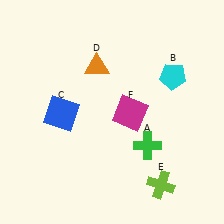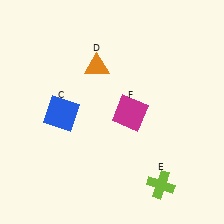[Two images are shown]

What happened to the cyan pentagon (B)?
The cyan pentagon (B) was removed in Image 2. It was in the top-right area of Image 1.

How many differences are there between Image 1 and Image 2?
There are 2 differences between the two images.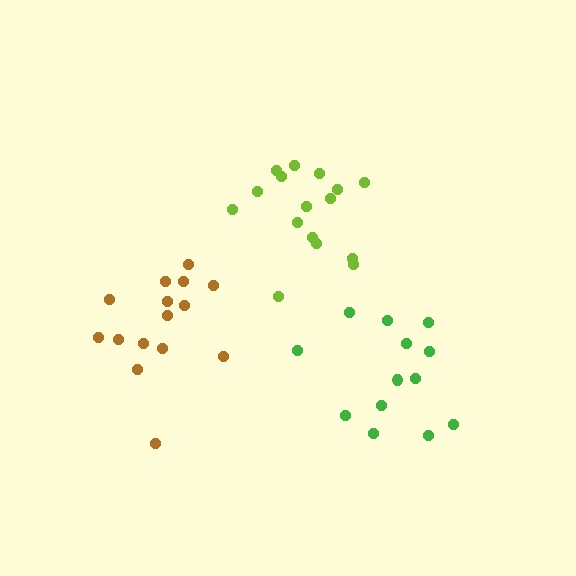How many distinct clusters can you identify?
There are 3 distinct clusters.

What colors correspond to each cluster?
The clusters are colored: brown, green, lime.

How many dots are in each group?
Group 1: 15 dots, Group 2: 13 dots, Group 3: 16 dots (44 total).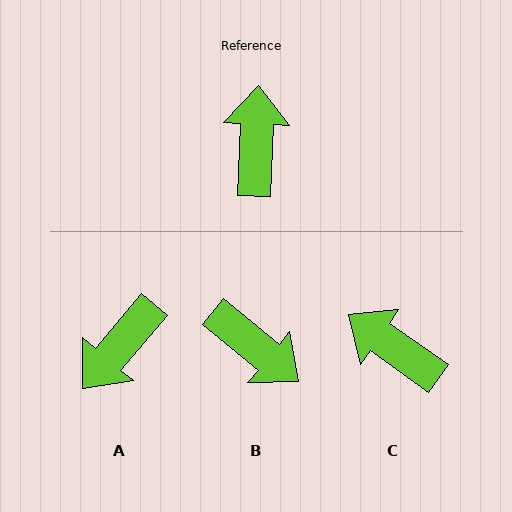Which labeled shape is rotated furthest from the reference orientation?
A, about 142 degrees away.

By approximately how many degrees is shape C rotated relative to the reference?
Approximately 57 degrees counter-clockwise.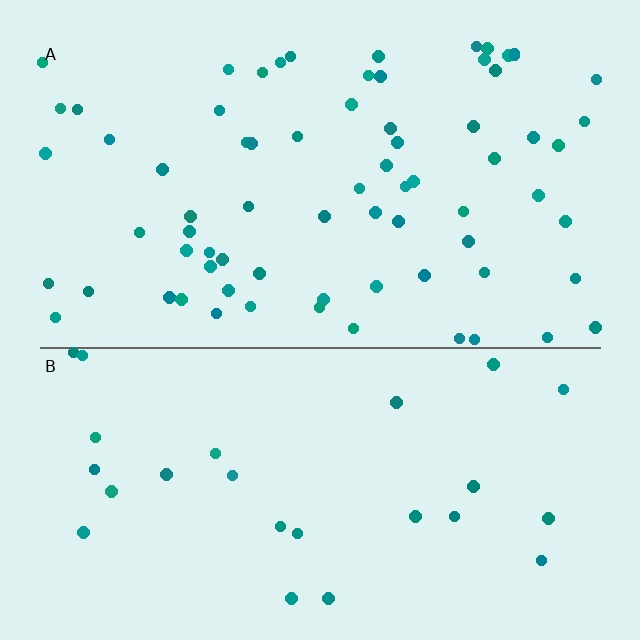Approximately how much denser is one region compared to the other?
Approximately 2.8× — region A over region B.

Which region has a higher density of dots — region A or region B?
A (the top).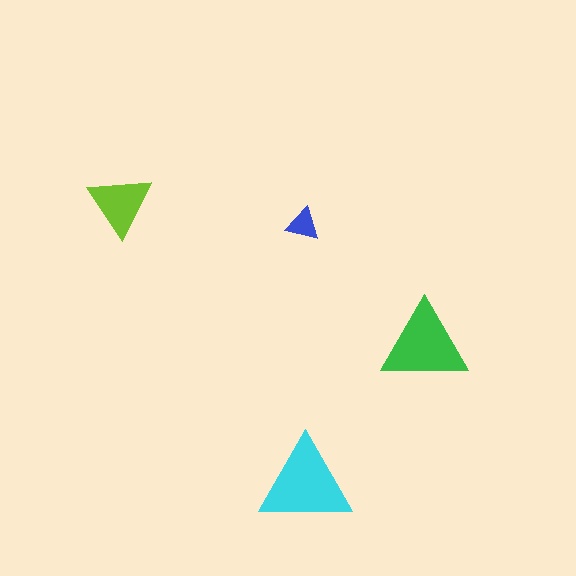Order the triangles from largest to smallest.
the cyan one, the green one, the lime one, the blue one.